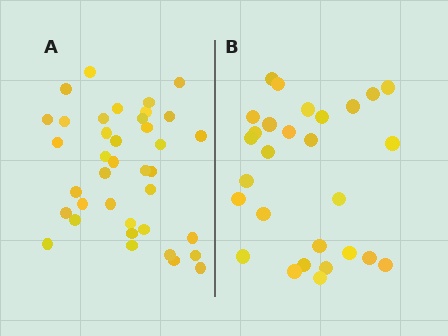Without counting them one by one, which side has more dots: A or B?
Region A (the left region) has more dots.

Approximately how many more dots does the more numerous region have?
Region A has roughly 10 or so more dots than region B.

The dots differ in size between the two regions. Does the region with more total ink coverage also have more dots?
No. Region B has more total ink coverage because its dots are larger, but region A actually contains more individual dots. Total area can be misleading — the number of items is what matters here.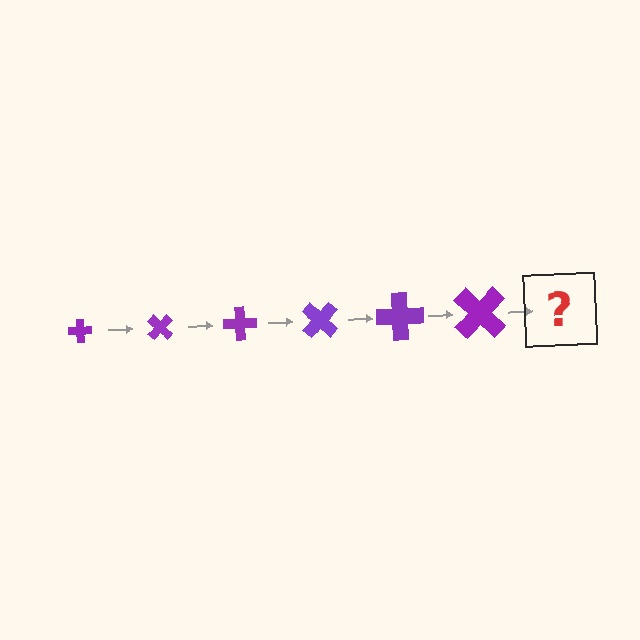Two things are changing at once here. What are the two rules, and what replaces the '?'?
The two rules are that the cross grows larger each step and it rotates 45 degrees each step. The '?' should be a cross, larger than the previous one and rotated 270 degrees from the start.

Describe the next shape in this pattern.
It should be a cross, larger than the previous one and rotated 270 degrees from the start.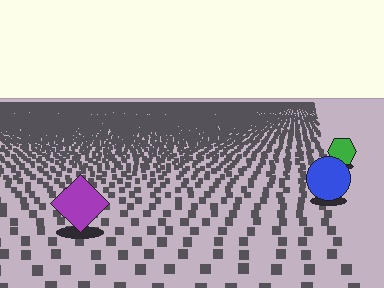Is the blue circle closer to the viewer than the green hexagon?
Yes. The blue circle is closer — you can tell from the texture gradient: the ground texture is coarser near it.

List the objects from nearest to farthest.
From nearest to farthest: the purple diamond, the blue circle, the green hexagon.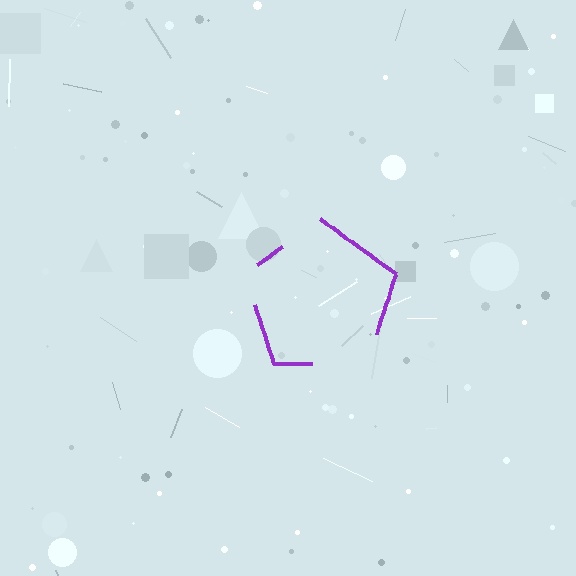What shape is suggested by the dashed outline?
The dashed outline suggests a pentagon.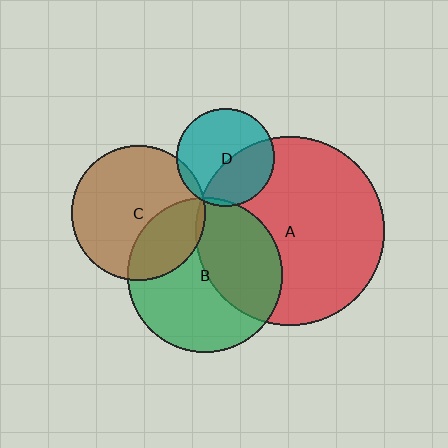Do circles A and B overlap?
Yes.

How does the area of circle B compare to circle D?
Approximately 2.5 times.